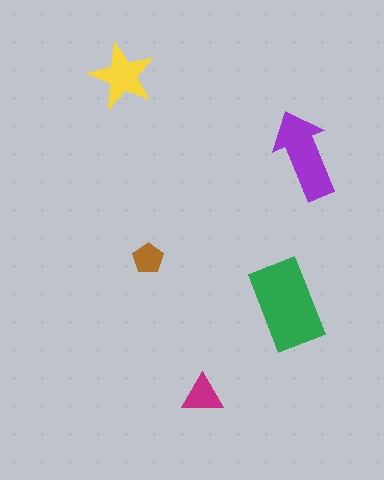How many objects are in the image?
There are 5 objects in the image.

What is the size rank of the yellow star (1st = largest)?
3rd.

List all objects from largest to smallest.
The green rectangle, the purple arrow, the yellow star, the magenta triangle, the brown pentagon.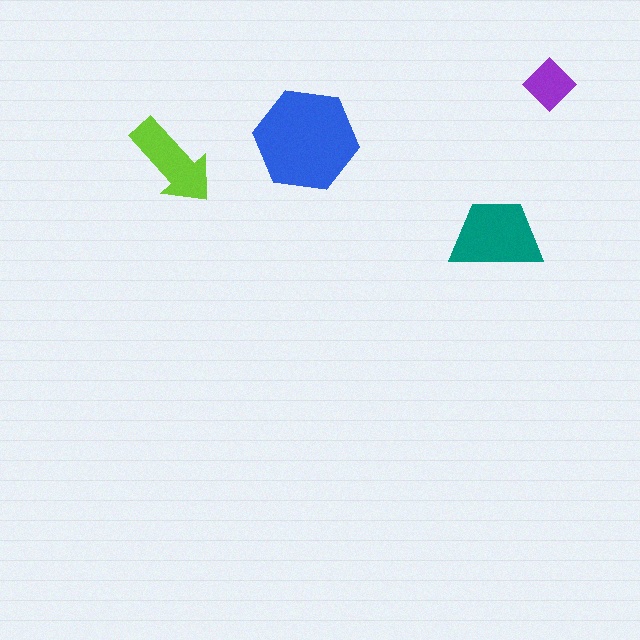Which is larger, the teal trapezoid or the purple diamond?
The teal trapezoid.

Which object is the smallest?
The purple diamond.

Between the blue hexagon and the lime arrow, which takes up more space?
The blue hexagon.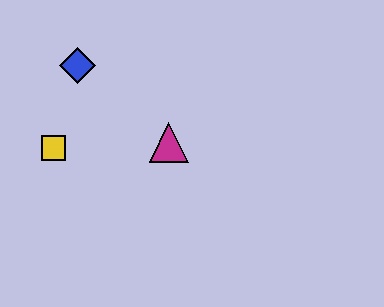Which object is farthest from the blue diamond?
The magenta triangle is farthest from the blue diamond.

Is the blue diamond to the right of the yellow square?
Yes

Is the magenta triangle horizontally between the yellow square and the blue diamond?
No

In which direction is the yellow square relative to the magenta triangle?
The yellow square is to the left of the magenta triangle.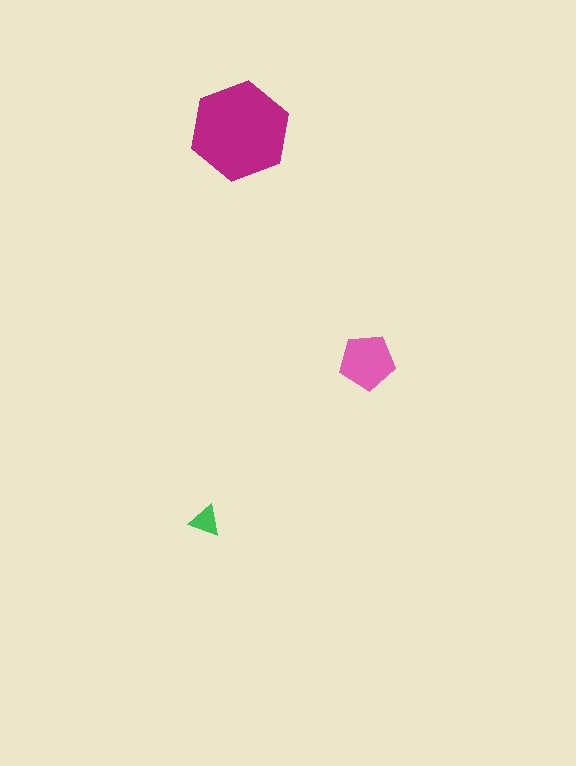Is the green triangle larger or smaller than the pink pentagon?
Smaller.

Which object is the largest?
The magenta hexagon.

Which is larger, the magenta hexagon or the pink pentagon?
The magenta hexagon.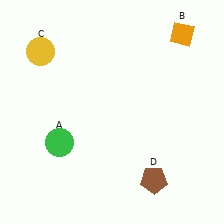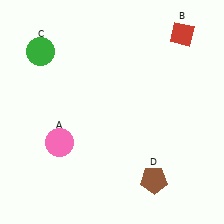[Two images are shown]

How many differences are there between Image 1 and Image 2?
There are 3 differences between the two images.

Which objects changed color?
A changed from green to pink. B changed from orange to red. C changed from yellow to green.